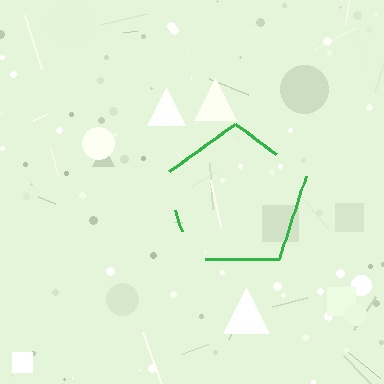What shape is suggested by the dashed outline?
The dashed outline suggests a pentagon.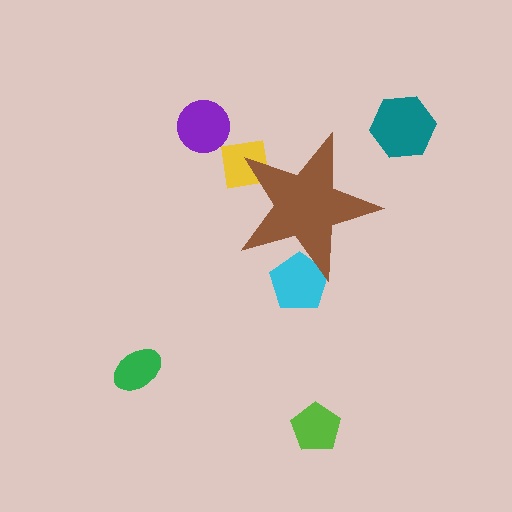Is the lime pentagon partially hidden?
No, the lime pentagon is fully visible.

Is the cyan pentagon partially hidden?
Yes, the cyan pentagon is partially hidden behind the brown star.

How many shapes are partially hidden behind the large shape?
2 shapes are partially hidden.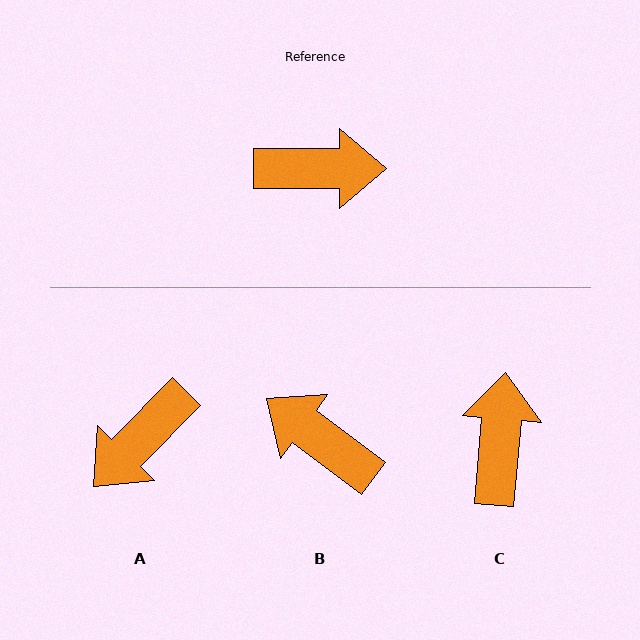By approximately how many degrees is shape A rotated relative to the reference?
Approximately 134 degrees clockwise.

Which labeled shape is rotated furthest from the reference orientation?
B, about 143 degrees away.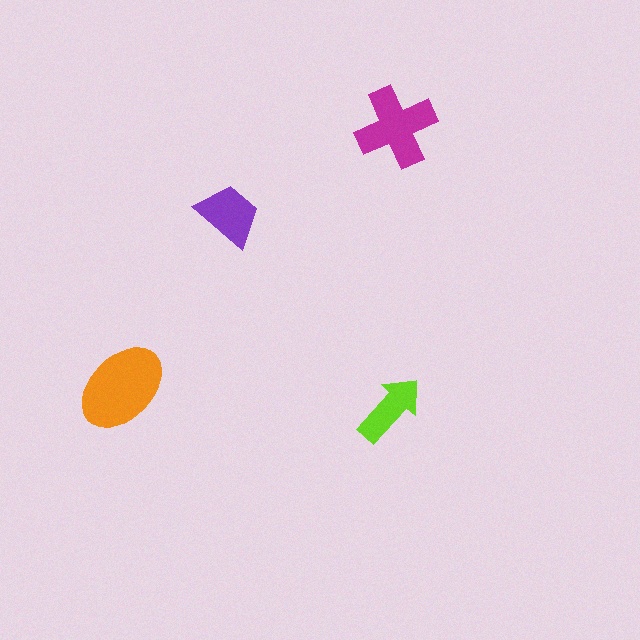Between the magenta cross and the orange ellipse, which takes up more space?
The orange ellipse.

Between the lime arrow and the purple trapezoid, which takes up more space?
The purple trapezoid.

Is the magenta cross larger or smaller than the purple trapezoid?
Larger.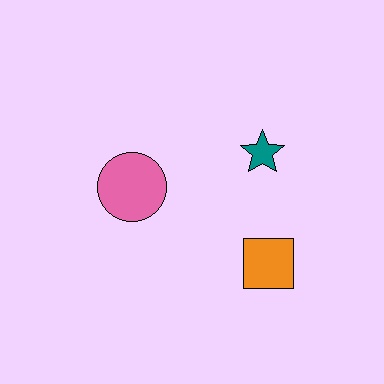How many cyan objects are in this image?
There are no cyan objects.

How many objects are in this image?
There are 3 objects.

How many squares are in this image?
There is 1 square.